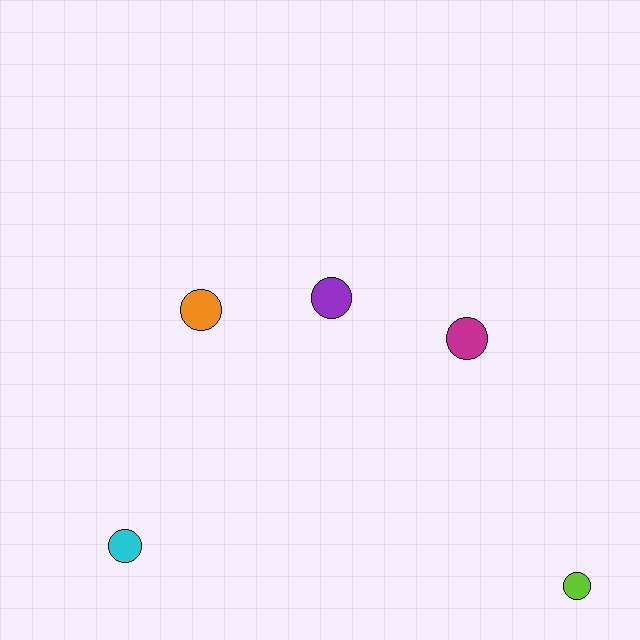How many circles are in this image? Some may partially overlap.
There are 5 circles.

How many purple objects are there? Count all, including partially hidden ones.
There is 1 purple object.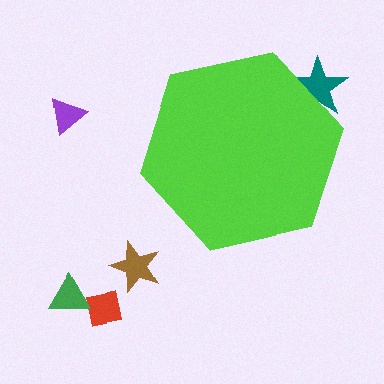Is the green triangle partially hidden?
No, the green triangle is fully visible.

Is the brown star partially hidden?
No, the brown star is fully visible.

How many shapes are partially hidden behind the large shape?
1 shape is partially hidden.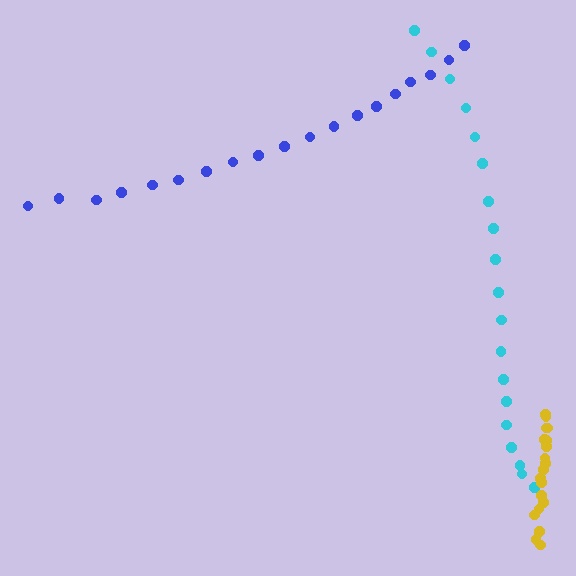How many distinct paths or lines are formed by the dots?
There are 3 distinct paths.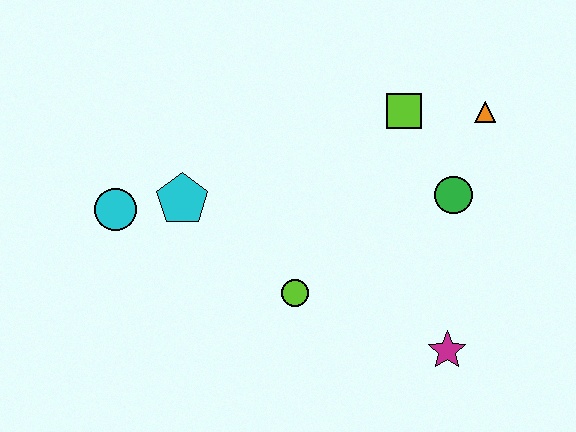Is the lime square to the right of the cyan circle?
Yes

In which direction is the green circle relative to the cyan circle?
The green circle is to the right of the cyan circle.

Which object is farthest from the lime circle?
The orange triangle is farthest from the lime circle.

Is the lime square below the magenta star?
No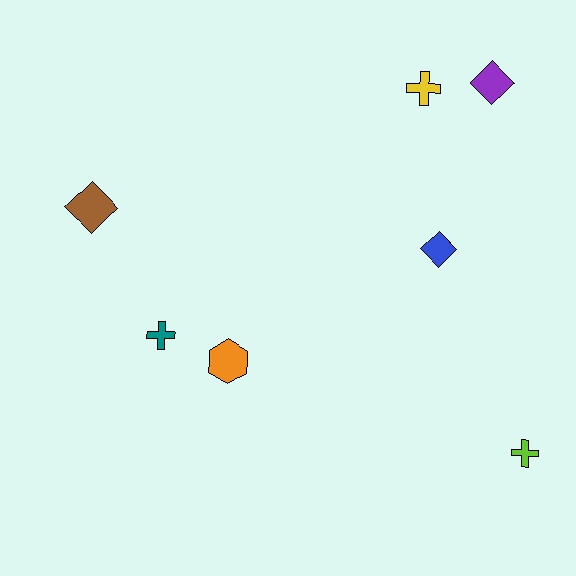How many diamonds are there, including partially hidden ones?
There are 3 diamonds.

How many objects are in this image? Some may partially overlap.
There are 7 objects.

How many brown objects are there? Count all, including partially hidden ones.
There is 1 brown object.